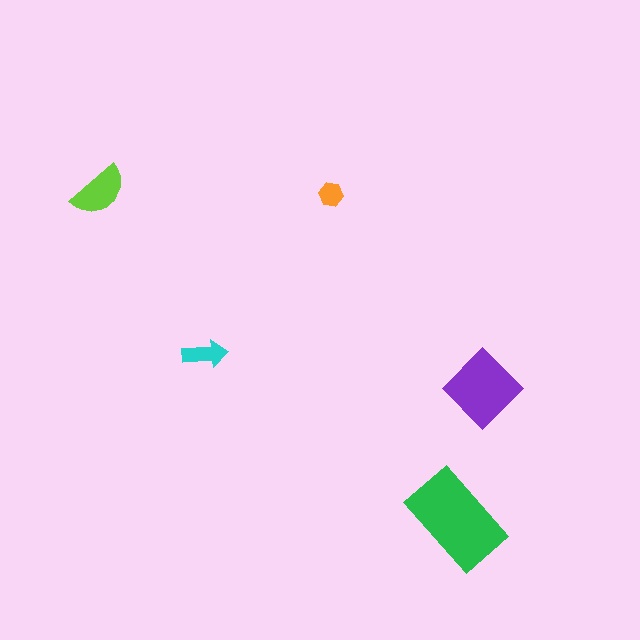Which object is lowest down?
The green rectangle is bottommost.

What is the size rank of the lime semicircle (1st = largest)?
3rd.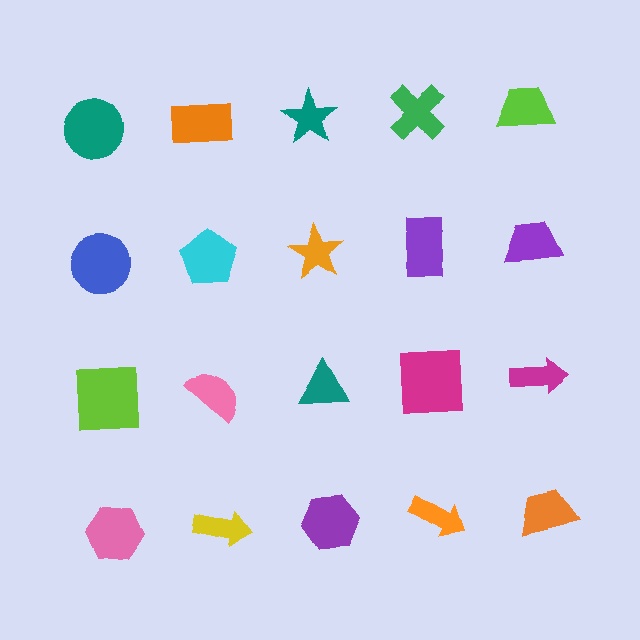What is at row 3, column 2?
A pink semicircle.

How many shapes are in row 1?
5 shapes.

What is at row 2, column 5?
A purple trapezoid.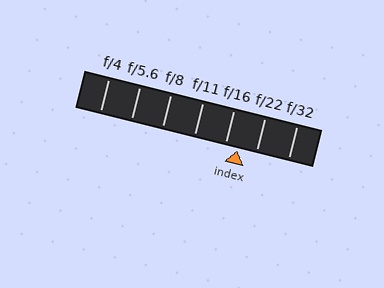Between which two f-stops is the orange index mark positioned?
The index mark is between f/16 and f/22.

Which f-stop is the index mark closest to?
The index mark is closest to f/16.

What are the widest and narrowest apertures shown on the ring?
The widest aperture shown is f/4 and the narrowest is f/32.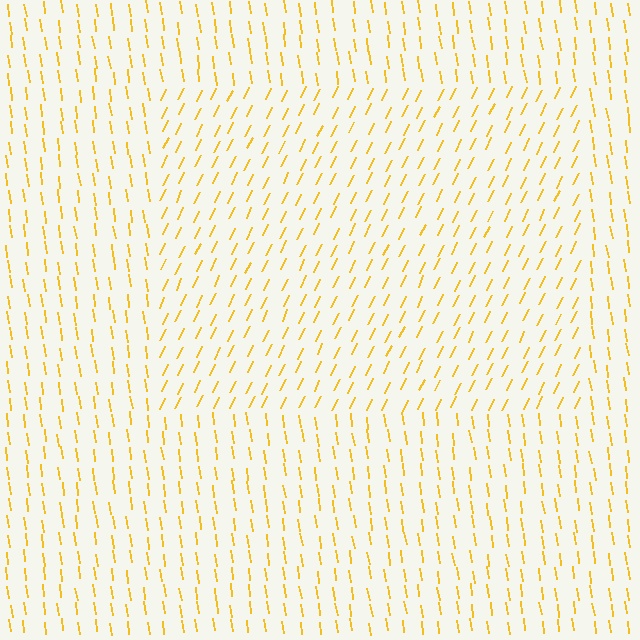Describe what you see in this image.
The image is filled with small yellow line segments. A rectangle region in the image has lines oriented differently from the surrounding lines, creating a visible texture boundary.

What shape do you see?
I see a rectangle.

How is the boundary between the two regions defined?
The boundary is defined purely by a change in line orientation (approximately 34 degrees difference). All lines are the same color and thickness.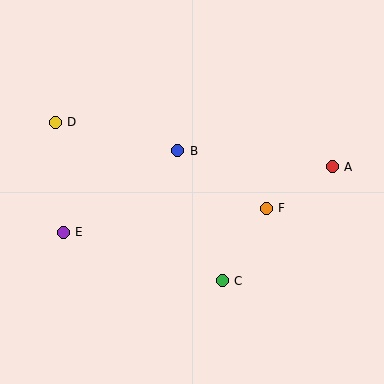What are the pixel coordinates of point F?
Point F is at (266, 208).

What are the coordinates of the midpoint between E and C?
The midpoint between E and C is at (143, 256).